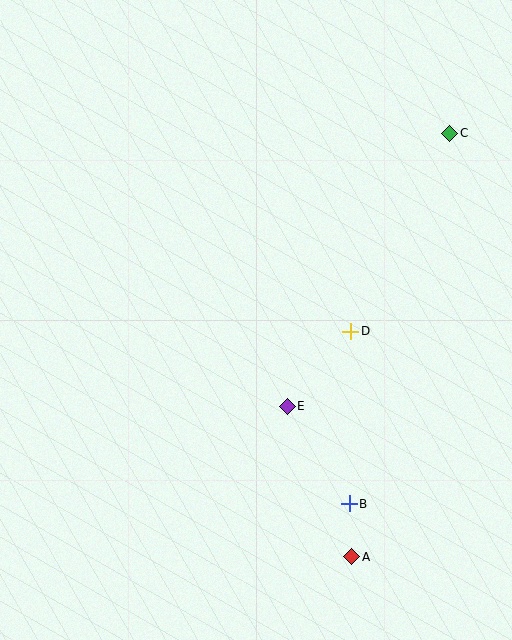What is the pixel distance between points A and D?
The distance between A and D is 225 pixels.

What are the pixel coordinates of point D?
Point D is at (351, 331).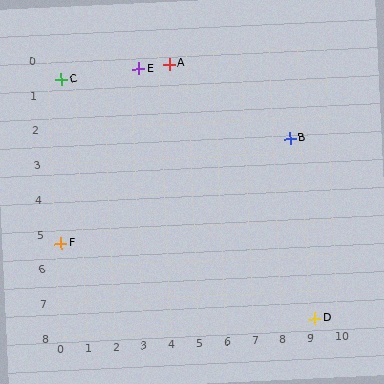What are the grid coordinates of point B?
Point B is at approximately (8.6, 2.6).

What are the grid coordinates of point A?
Point A is at approximately (4.4, 0.3).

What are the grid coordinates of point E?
Point E is at approximately (3.3, 0.4).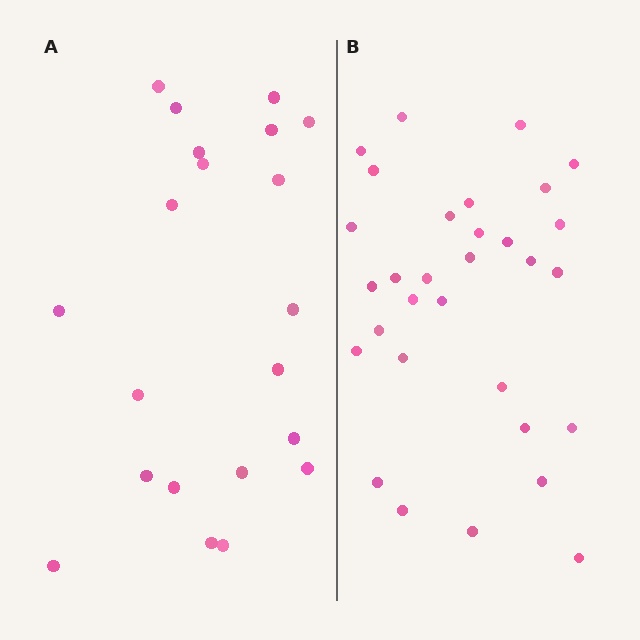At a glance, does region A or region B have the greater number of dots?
Region B (the right region) has more dots.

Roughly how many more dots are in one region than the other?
Region B has roughly 10 or so more dots than region A.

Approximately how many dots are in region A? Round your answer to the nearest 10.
About 20 dots. (The exact count is 21, which rounds to 20.)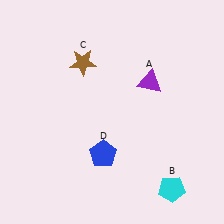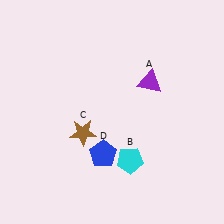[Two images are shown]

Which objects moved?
The objects that moved are: the cyan pentagon (B), the brown star (C).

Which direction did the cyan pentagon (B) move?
The cyan pentagon (B) moved left.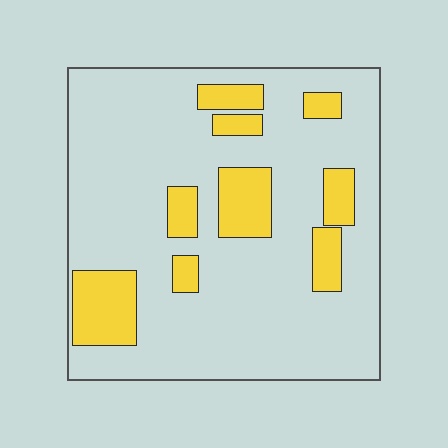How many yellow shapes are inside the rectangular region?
9.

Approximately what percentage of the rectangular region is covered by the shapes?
Approximately 20%.